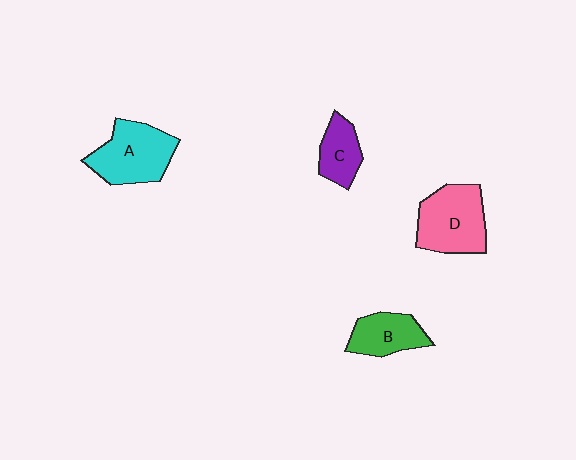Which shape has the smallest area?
Shape C (purple).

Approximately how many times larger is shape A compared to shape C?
Approximately 1.8 times.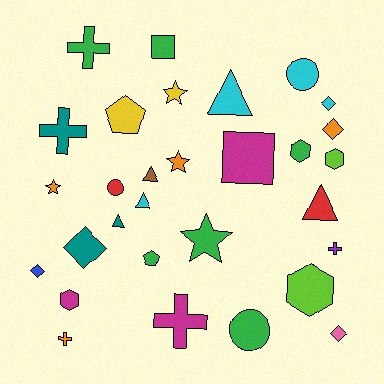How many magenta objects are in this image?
There are 3 magenta objects.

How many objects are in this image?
There are 30 objects.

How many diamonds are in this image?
There are 5 diamonds.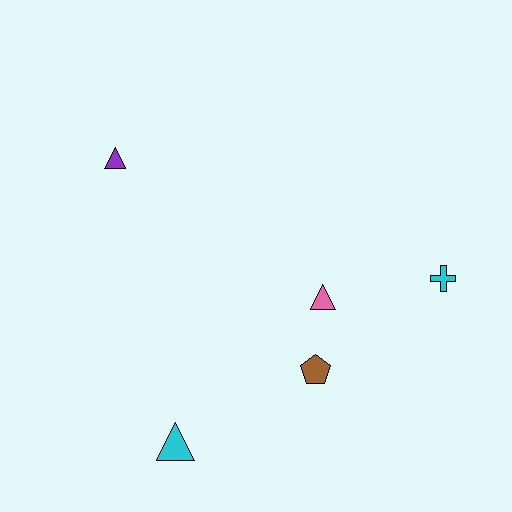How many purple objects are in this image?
There is 1 purple object.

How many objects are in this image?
There are 5 objects.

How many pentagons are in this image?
There is 1 pentagon.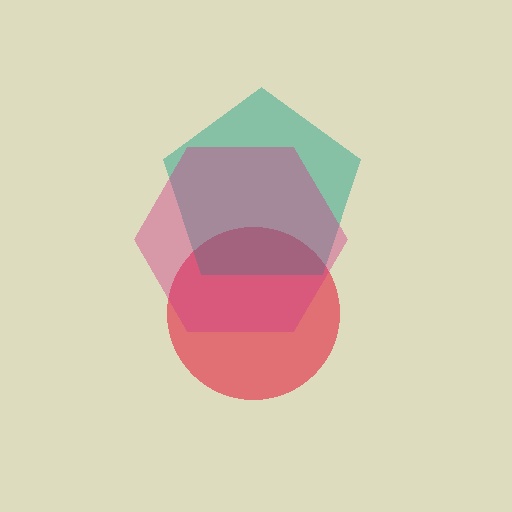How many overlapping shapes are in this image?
There are 3 overlapping shapes in the image.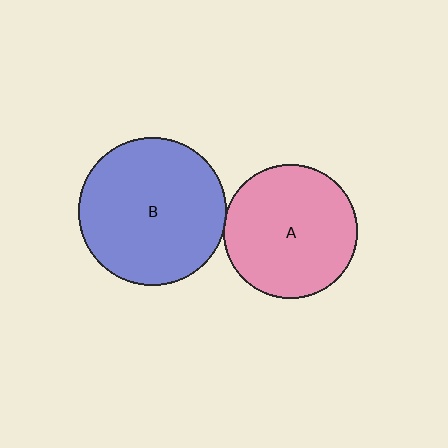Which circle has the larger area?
Circle B (blue).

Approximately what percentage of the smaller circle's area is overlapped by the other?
Approximately 5%.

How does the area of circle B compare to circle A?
Approximately 1.2 times.